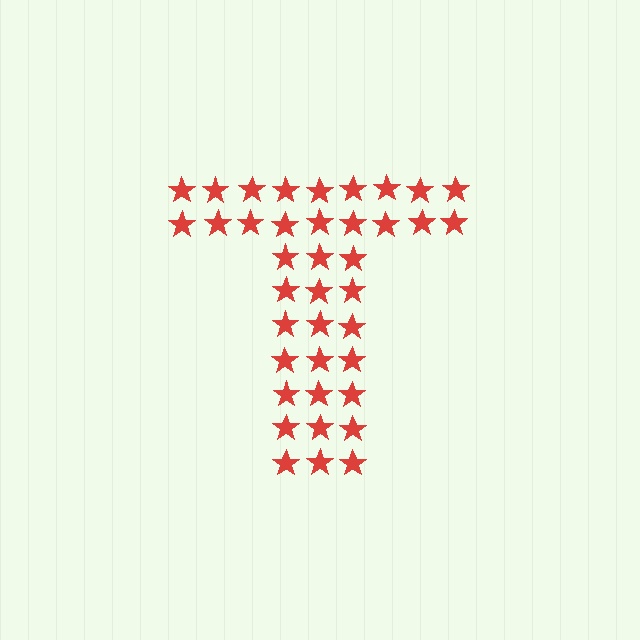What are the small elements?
The small elements are stars.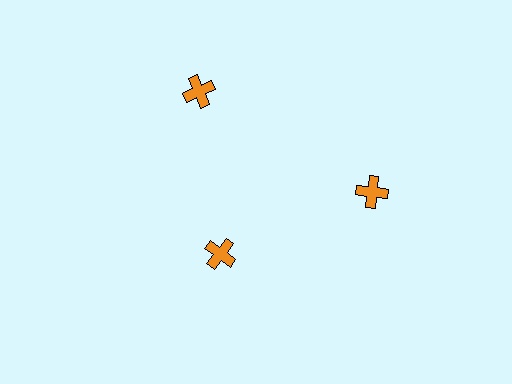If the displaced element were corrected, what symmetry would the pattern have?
It would have 3-fold rotational symmetry — the pattern would map onto itself every 120 degrees.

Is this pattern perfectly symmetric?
No. The 3 orange crosses are arranged in a ring, but one element near the 7 o'clock position is pulled inward toward the center, breaking the 3-fold rotational symmetry.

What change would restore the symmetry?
The symmetry would be restored by moving it outward, back onto the ring so that all 3 crosses sit at equal angles and equal distance from the center.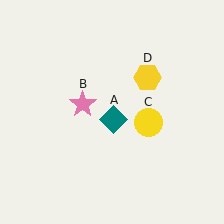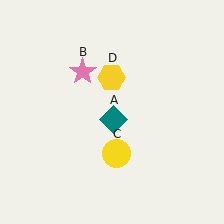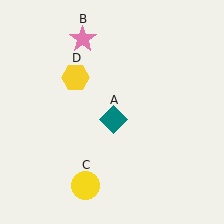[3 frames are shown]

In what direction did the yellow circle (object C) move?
The yellow circle (object C) moved down and to the left.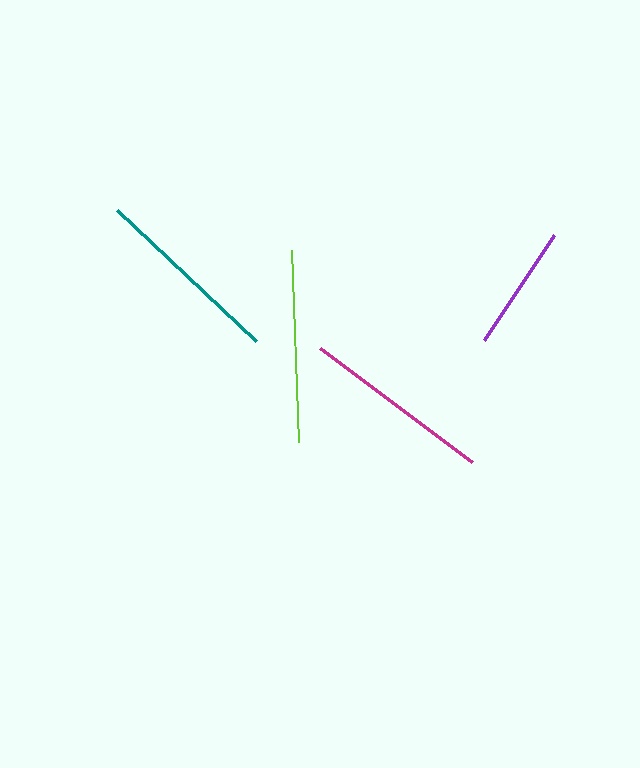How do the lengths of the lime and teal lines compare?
The lime and teal lines are approximately the same length.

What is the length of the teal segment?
The teal segment is approximately 191 pixels long.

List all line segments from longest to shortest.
From longest to shortest: lime, magenta, teal, purple.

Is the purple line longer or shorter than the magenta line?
The magenta line is longer than the purple line.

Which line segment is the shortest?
The purple line is the shortest at approximately 127 pixels.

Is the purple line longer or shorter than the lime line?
The lime line is longer than the purple line.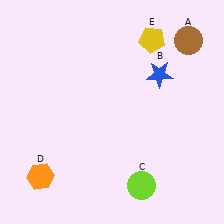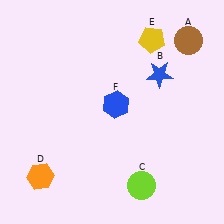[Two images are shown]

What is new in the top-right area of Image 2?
A blue hexagon (F) was added in the top-right area of Image 2.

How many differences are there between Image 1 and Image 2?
There is 1 difference between the two images.